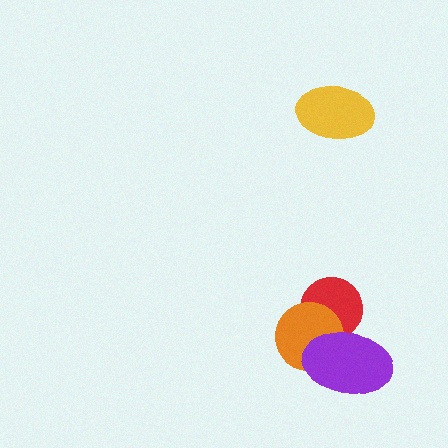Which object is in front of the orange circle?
The purple ellipse is in front of the orange circle.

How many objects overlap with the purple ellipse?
2 objects overlap with the purple ellipse.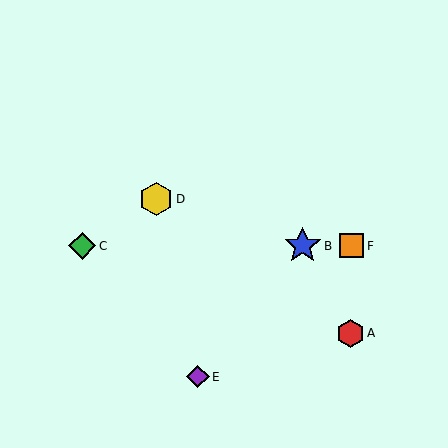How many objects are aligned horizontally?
3 objects (B, C, F) are aligned horizontally.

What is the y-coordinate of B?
Object B is at y≈246.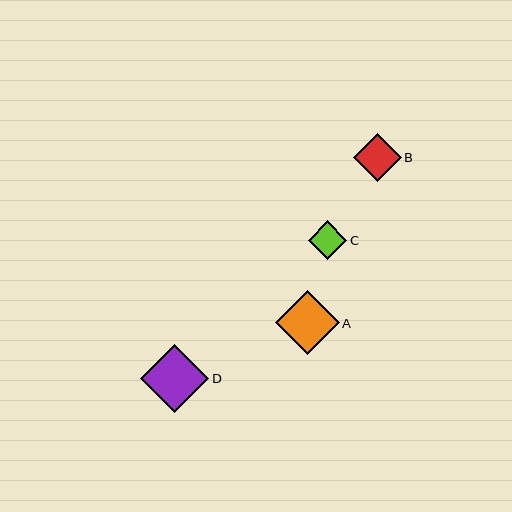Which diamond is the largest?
Diamond D is the largest with a size of approximately 68 pixels.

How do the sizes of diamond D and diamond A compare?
Diamond D and diamond A are approximately the same size.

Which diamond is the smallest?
Diamond C is the smallest with a size of approximately 38 pixels.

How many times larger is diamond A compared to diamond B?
Diamond A is approximately 1.3 times the size of diamond B.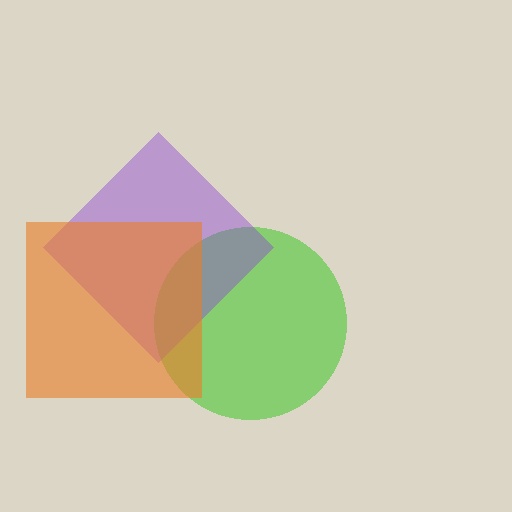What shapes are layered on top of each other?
The layered shapes are: a lime circle, a purple diamond, an orange square.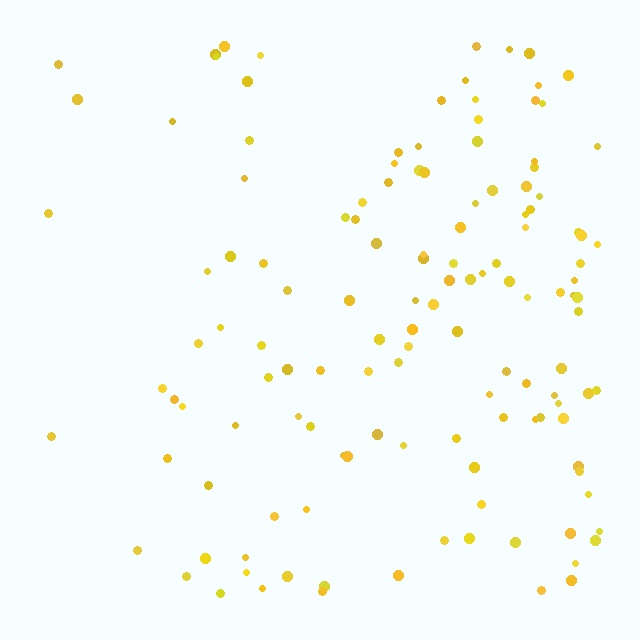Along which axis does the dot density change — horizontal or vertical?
Horizontal.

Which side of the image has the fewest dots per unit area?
The left.